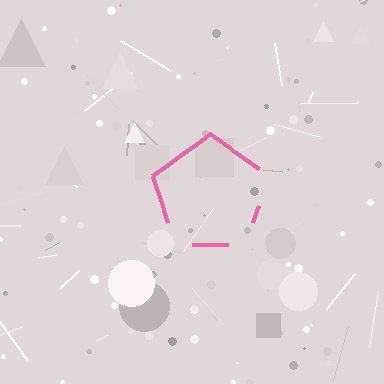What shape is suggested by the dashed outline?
The dashed outline suggests a pentagon.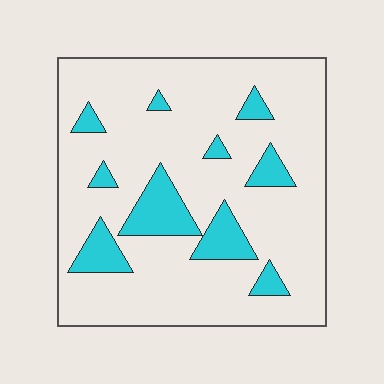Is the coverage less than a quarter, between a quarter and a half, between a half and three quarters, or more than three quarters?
Less than a quarter.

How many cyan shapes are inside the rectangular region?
10.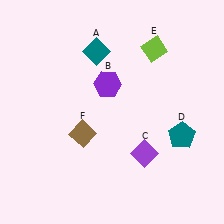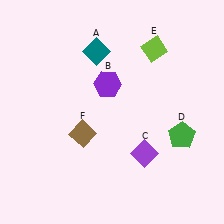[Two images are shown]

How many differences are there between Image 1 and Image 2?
There is 1 difference between the two images.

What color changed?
The pentagon (D) changed from teal in Image 1 to green in Image 2.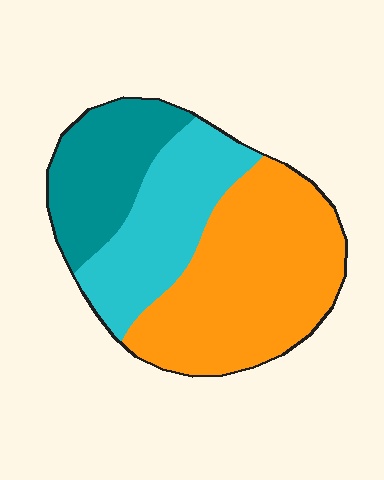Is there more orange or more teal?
Orange.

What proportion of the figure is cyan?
Cyan takes up about one quarter (1/4) of the figure.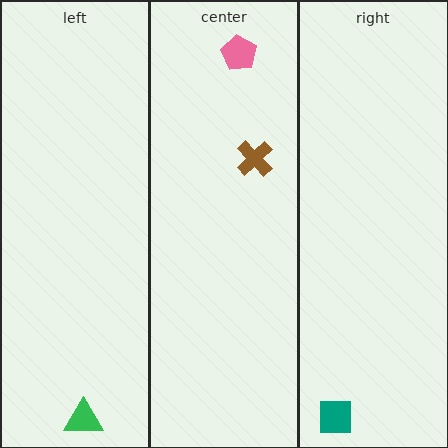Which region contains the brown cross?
The center region.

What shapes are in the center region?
The pink pentagon, the brown cross.